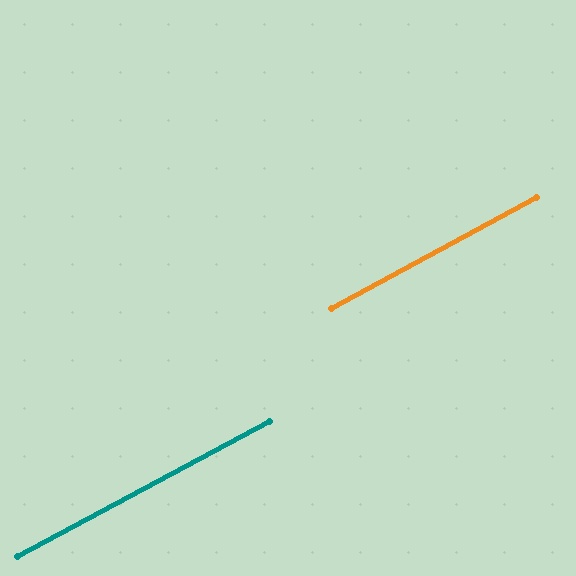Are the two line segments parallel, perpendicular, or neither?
Parallel — their directions differ by only 0.3°.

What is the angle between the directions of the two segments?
Approximately 0 degrees.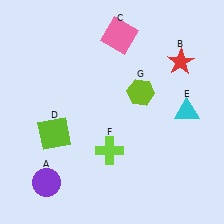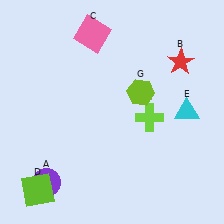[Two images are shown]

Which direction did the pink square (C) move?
The pink square (C) moved left.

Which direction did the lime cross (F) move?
The lime cross (F) moved right.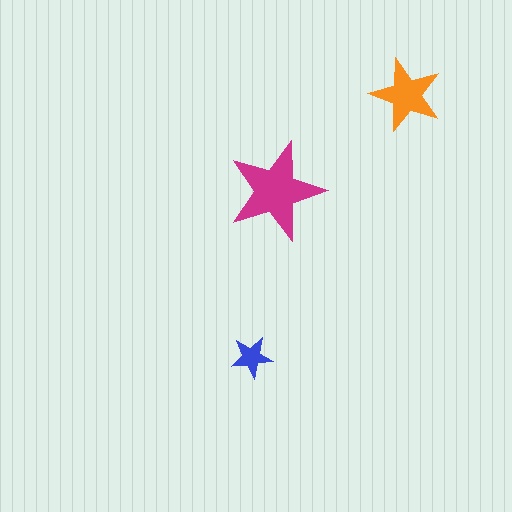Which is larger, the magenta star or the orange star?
The magenta one.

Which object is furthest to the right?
The orange star is rightmost.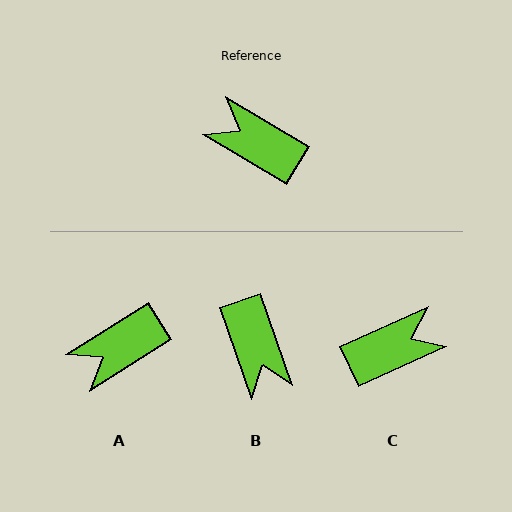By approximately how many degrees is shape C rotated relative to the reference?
Approximately 124 degrees clockwise.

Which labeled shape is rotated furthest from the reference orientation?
B, about 140 degrees away.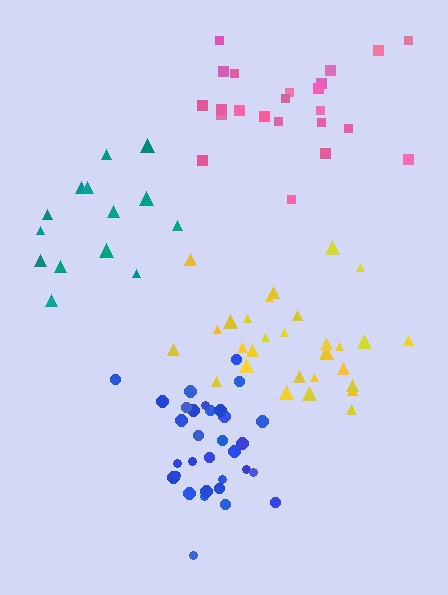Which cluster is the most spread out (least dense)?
Pink.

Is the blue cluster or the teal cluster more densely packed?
Blue.